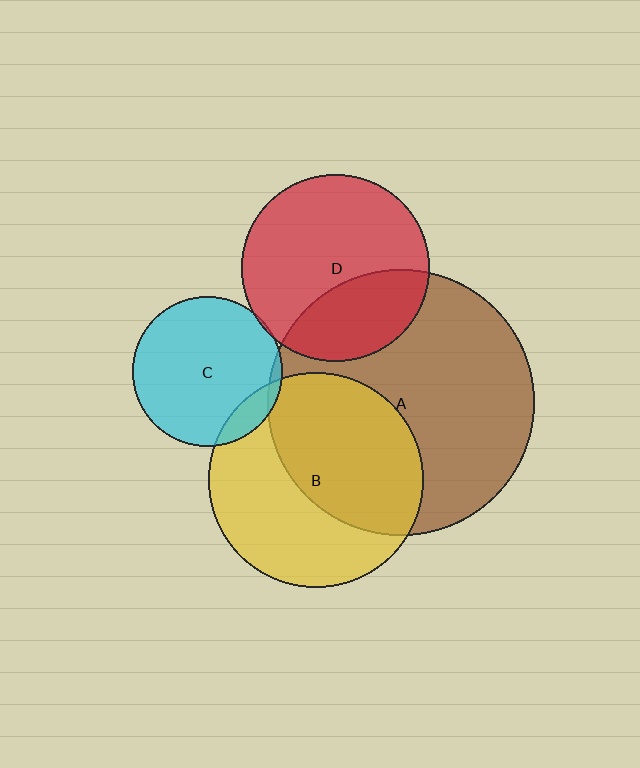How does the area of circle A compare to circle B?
Approximately 1.5 times.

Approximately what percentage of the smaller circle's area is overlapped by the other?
Approximately 50%.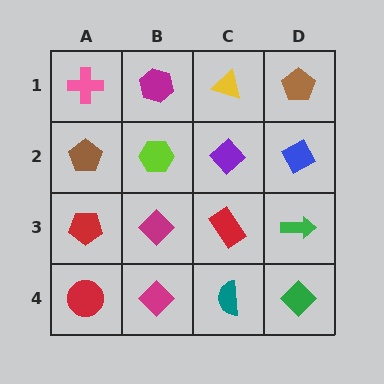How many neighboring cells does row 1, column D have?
2.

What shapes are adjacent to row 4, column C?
A red rectangle (row 3, column C), a magenta diamond (row 4, column B), a green diamond (row 4, column D).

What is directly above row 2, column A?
A pink cross.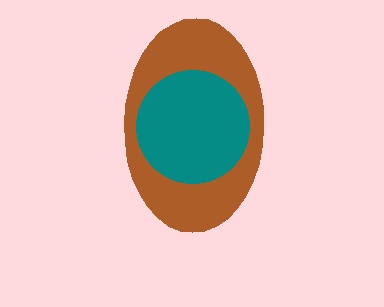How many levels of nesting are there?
2.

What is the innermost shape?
The teal circle.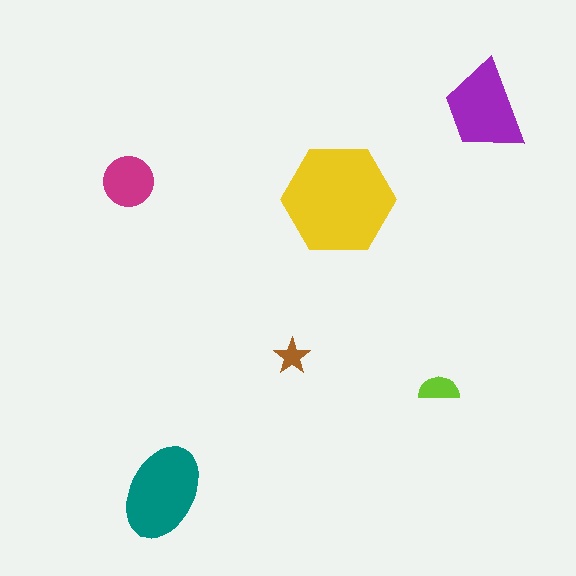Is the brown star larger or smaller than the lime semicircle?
Smaller.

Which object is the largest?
The yellow hexagon.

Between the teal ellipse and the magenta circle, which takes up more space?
The teal ellipse.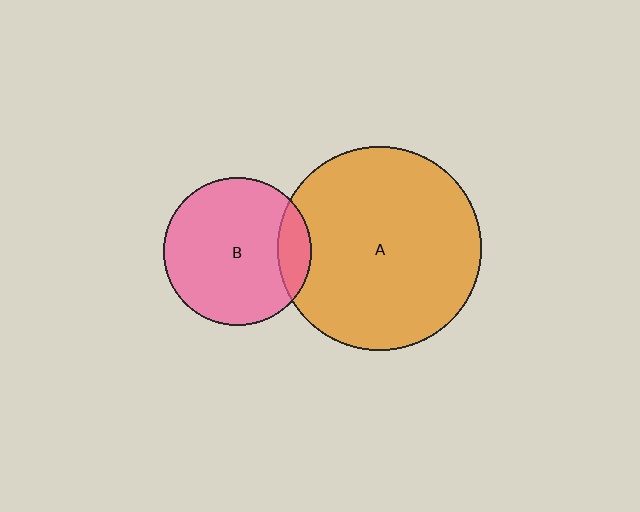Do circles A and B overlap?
Yes.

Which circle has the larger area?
Circle A (orange).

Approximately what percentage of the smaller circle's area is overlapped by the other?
Approximately 15%.